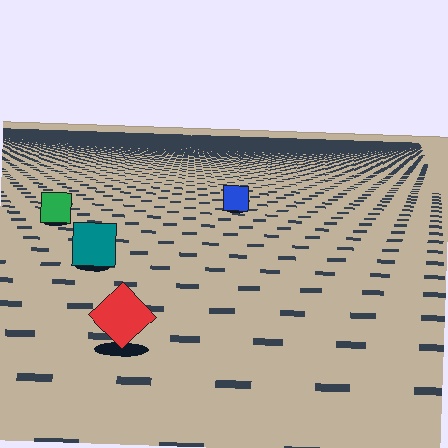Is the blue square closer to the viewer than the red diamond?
No. The red diamond is closer — you can tell from the texture gradient: the ground texture is coarser near it.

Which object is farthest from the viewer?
The blue square is farthest from the viewer. It appears smaller and the ground texture around it is denser.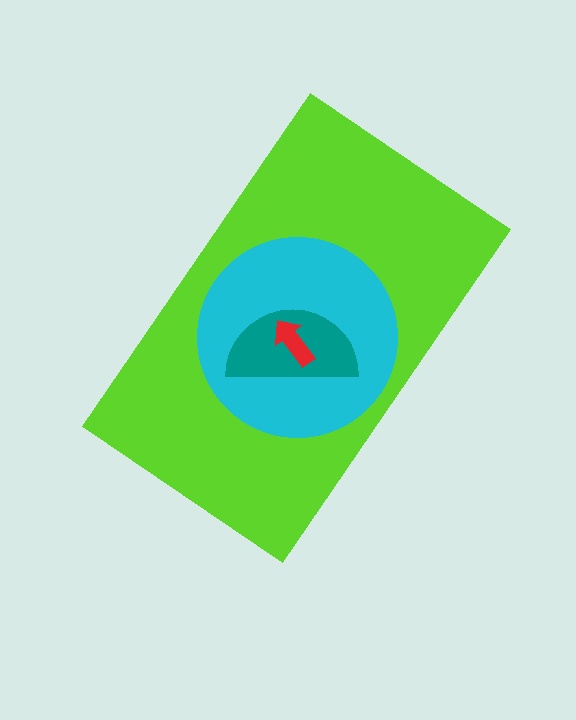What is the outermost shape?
The lime rectangle.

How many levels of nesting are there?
4.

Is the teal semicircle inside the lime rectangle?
Yes.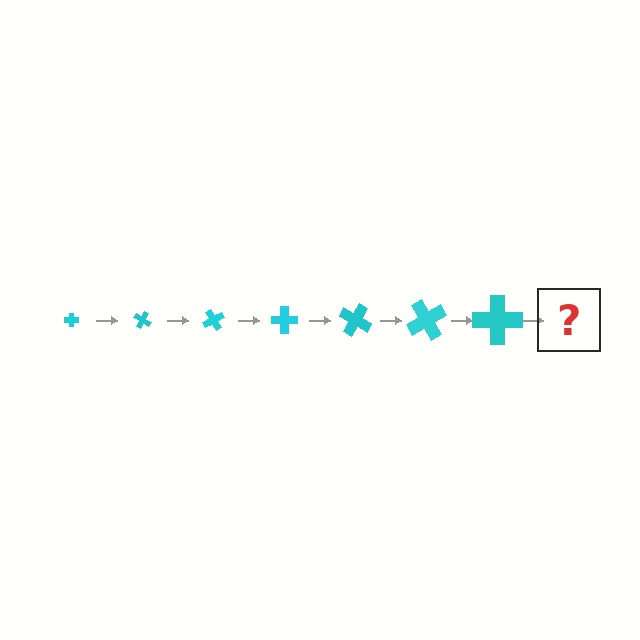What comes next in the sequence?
The next element should be a cross, larger than the previous one and rotated 210 degrees from the start.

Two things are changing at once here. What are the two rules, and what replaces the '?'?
The two rules are that the cross grows larger each step and it rotates 30 degrees each step. The '?' should be a cross, larger than the previous one and rotated 210 degrees from the start.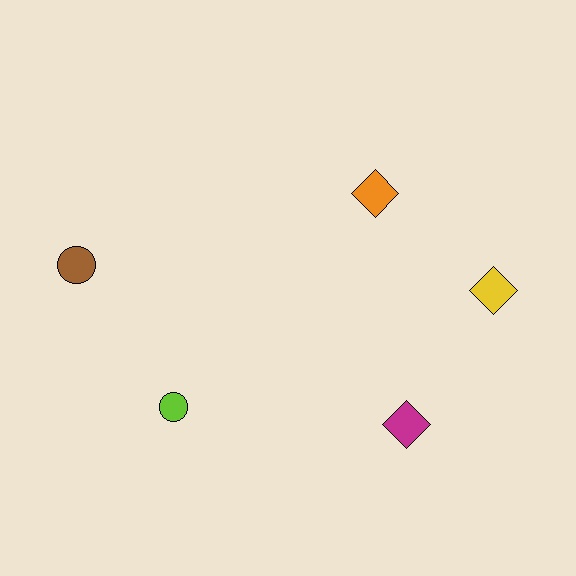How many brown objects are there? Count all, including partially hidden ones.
There is 1 brown object.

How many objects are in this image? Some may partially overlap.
There are 5 objects.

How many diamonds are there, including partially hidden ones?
There are 3 diamonds.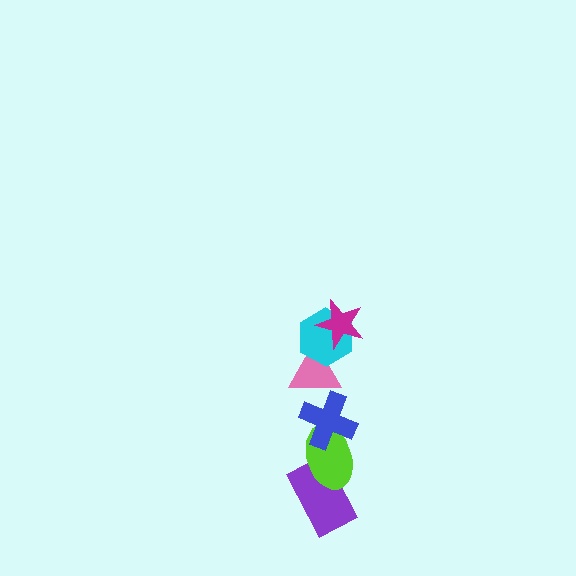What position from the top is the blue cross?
The blue cross is 4th from the top.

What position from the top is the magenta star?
The magenta star is 1st from the top.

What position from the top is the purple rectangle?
The purple rectangle is 6th from the top.